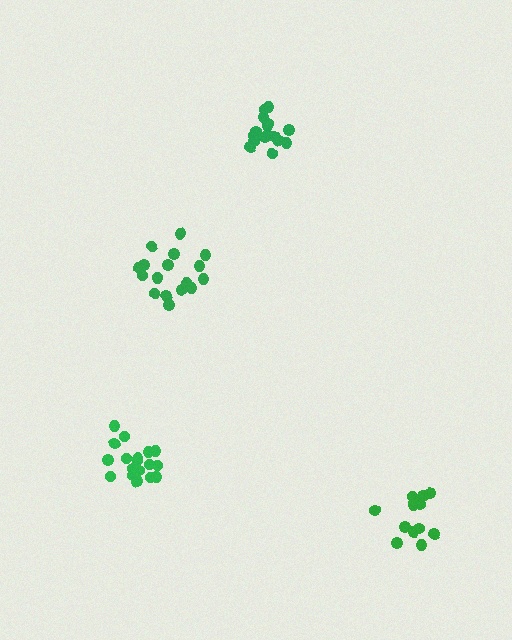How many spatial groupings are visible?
There are 4 spatial groupings.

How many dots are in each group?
Group 1: 13 dots, Group 2: 18 dots, Group 3: 18 dots, Group 4: 16 dots (65 total).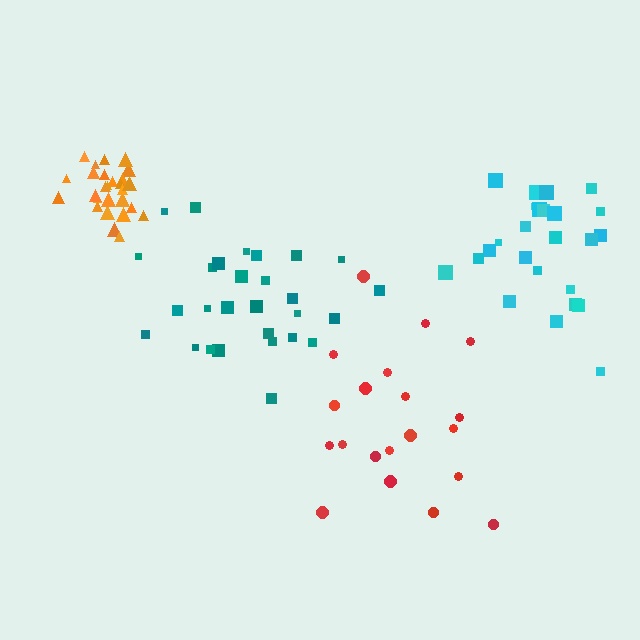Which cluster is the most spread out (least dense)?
Red.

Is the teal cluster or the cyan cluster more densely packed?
Cyan.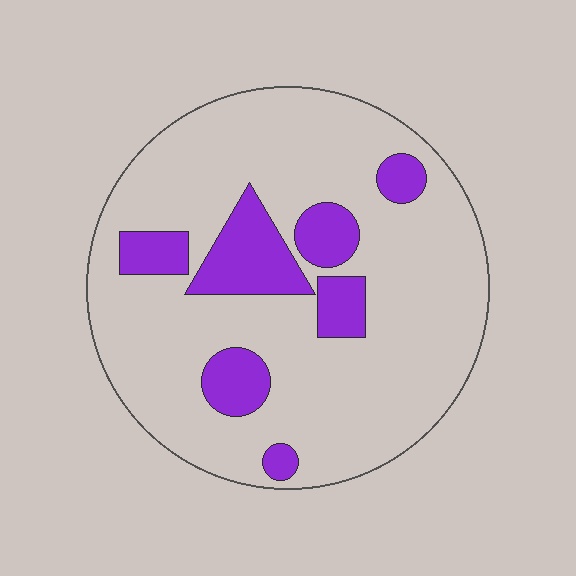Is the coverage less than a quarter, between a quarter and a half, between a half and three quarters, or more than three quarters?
Less than a quarter.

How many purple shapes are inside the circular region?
7.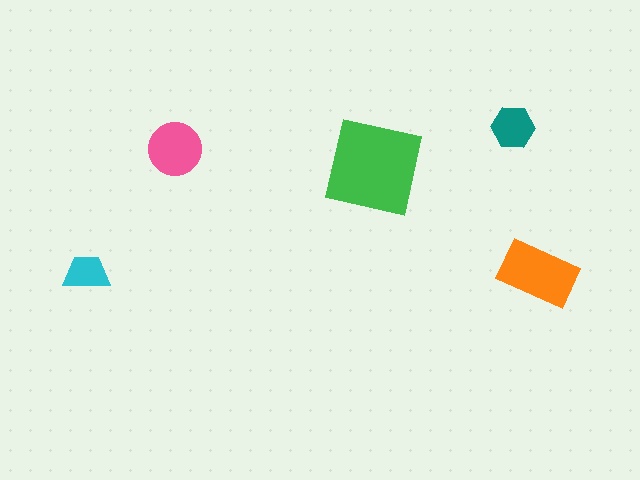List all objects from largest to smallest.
The green square, the orange rectangle, the pink circle, the teal hexagon, the cyan trapezoid.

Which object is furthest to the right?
The orange rectangle is rightmost.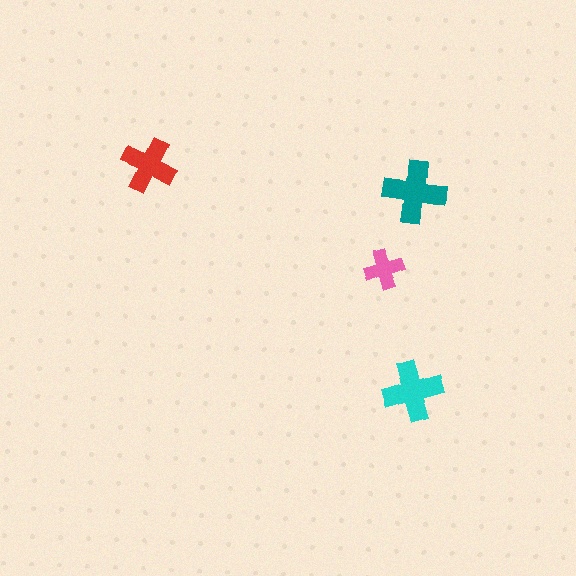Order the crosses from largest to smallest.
the teal one, the cyan one, the red one, the pink one.